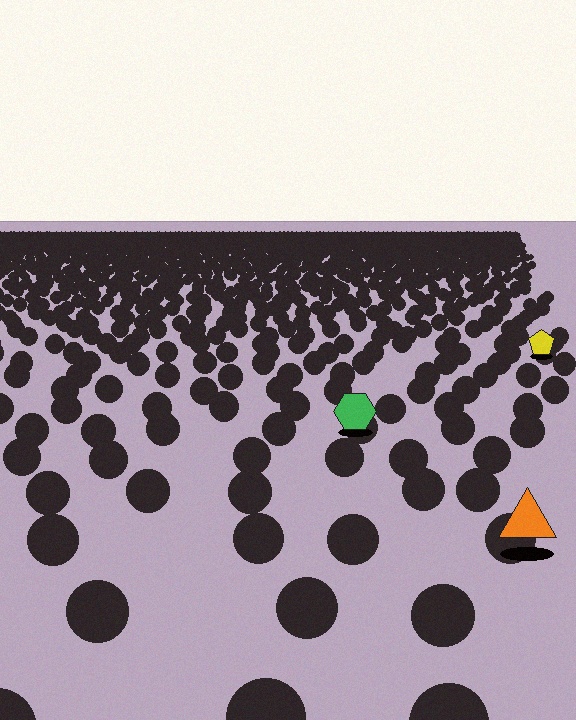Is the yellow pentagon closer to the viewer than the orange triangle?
No. The orange triangle is closer — you can tell from the texture gradient: the ground texture is coarser near it.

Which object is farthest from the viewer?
The yellow pentagon is farthest from the viewer. It appears smaller and the ground texture around it is denser.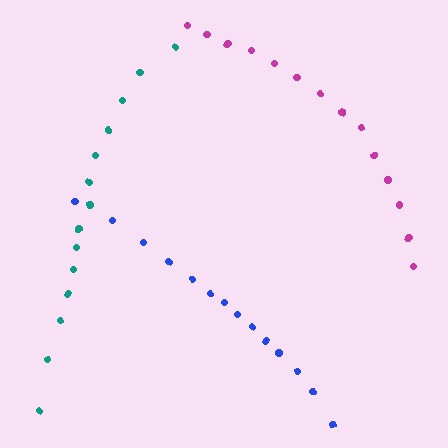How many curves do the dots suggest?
There are 3 distinct paths.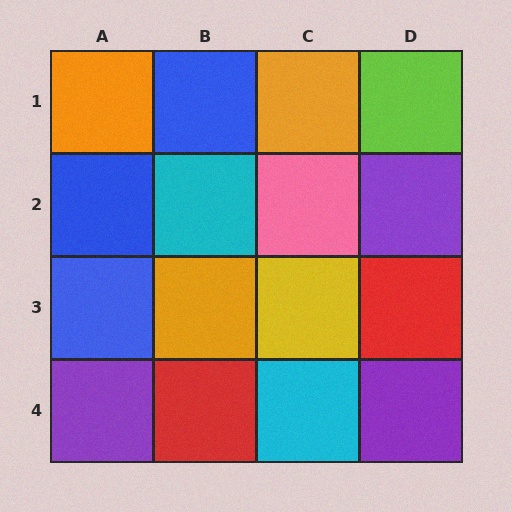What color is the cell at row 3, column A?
Blue.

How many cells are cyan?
2 cells are cyan.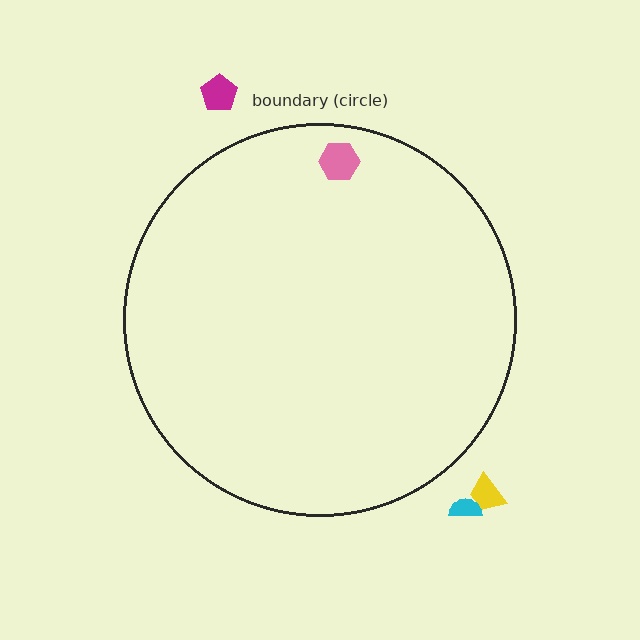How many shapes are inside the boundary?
1 inside, 3 outside.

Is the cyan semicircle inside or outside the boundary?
Outside.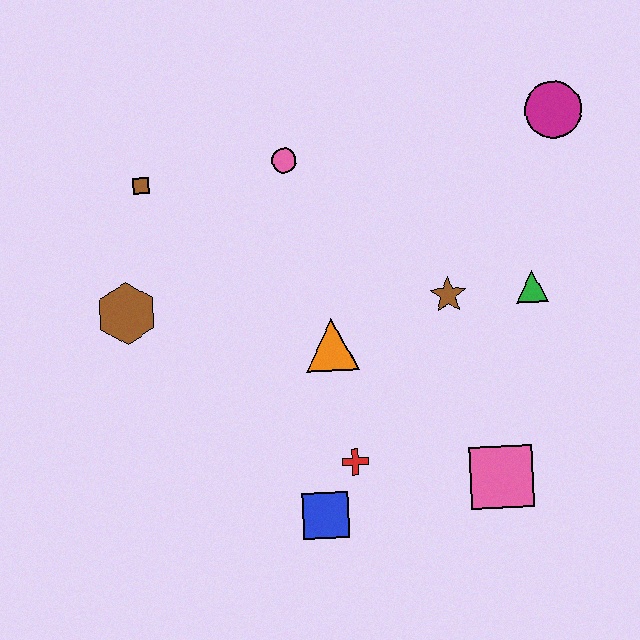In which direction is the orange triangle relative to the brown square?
The orange triangle is to the right of the brown square.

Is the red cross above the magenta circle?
No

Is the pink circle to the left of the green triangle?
Yes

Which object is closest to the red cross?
The blue square is closest to the red cross.